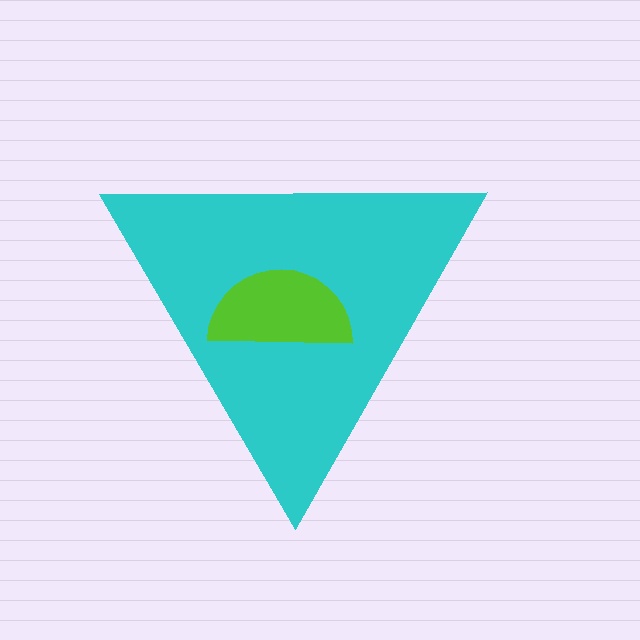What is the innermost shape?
The lime semicircle.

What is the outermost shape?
The cyan triangle.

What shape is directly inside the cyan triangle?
The lime semicircle.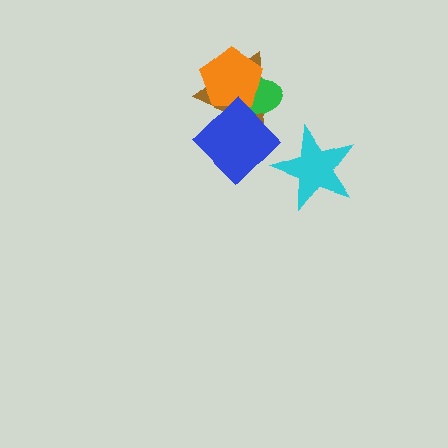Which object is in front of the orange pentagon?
The blue diamond is in front of the orange pentagon.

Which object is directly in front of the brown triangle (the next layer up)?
The green ellipse is directly in front of the brown triangle.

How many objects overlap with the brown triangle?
3 objects overlap with the brown triangle.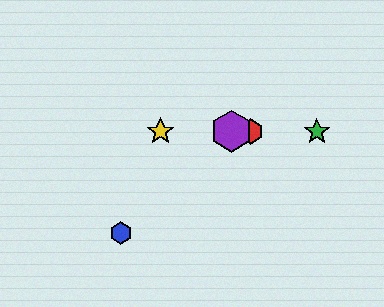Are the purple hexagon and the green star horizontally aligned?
Yes, both are at y≈131.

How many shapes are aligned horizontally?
4 shapes (the red hexagon, the green star, the yellow star, the purple hexagon) are aligned horizontally.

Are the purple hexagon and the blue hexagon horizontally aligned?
No, the purple hexagon is at y≈131 and the blue hexagon is at y≈233.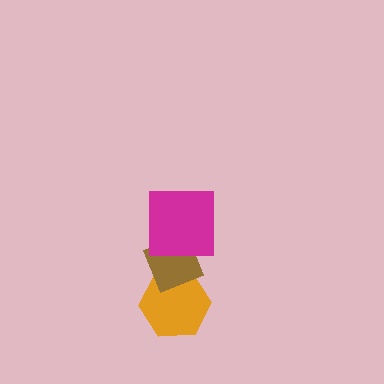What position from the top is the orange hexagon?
The orange hexagon is 3rd from the top.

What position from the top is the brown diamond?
The brown diamond is 2nd from the top.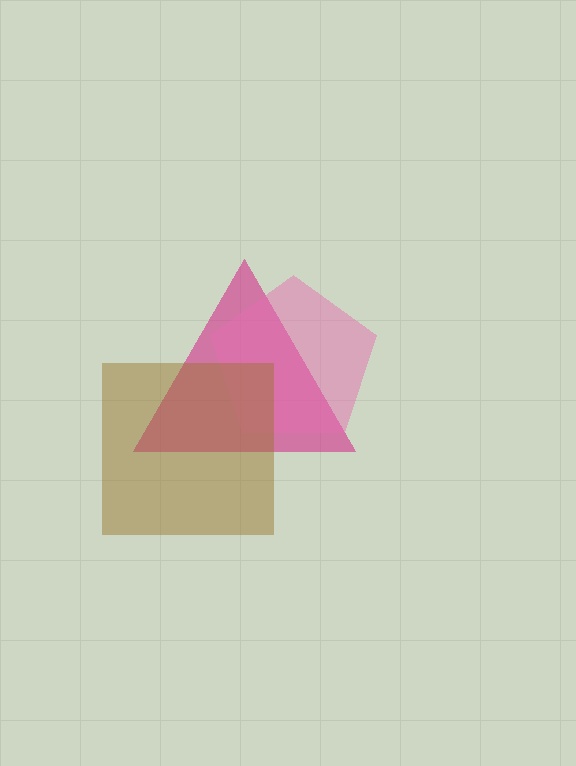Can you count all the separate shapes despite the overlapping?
Yes, there are 3 separate shapes.